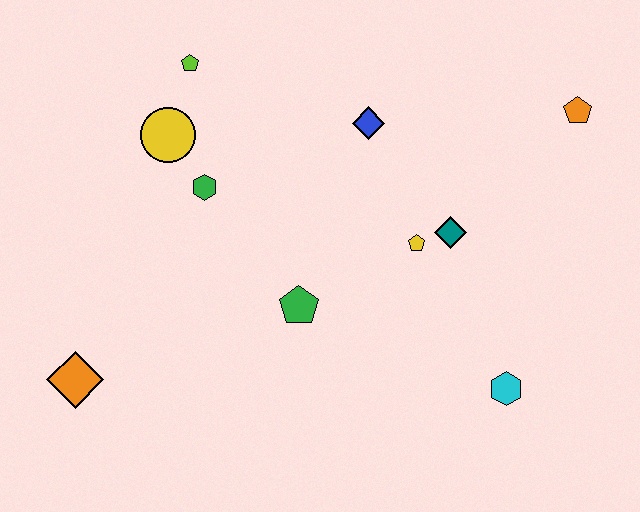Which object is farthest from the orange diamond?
The orange pentagon is farthest from the orange diamond.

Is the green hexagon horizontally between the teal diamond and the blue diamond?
No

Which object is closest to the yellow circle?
The green hexagon is closest to the yellow circle.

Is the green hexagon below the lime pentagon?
Yes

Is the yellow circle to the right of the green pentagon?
No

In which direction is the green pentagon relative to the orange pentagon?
The green pentagon is to the left of the orange pentagon.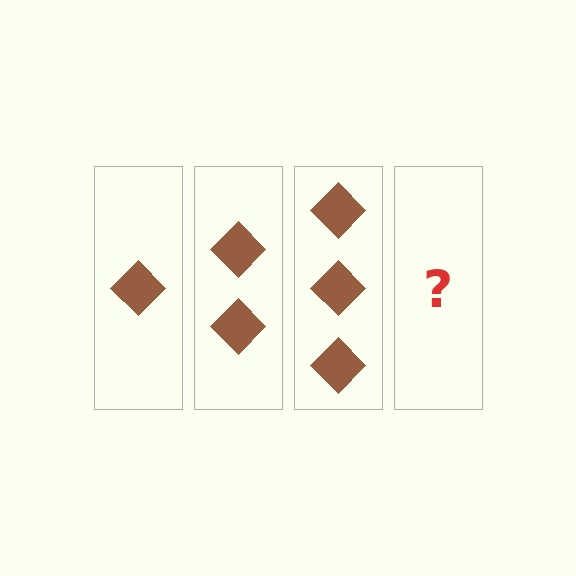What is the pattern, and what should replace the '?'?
The pattern is that each step adds one more diamond. The '?' should be 4 diamonds.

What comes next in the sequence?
The next element should be 4 diamonds.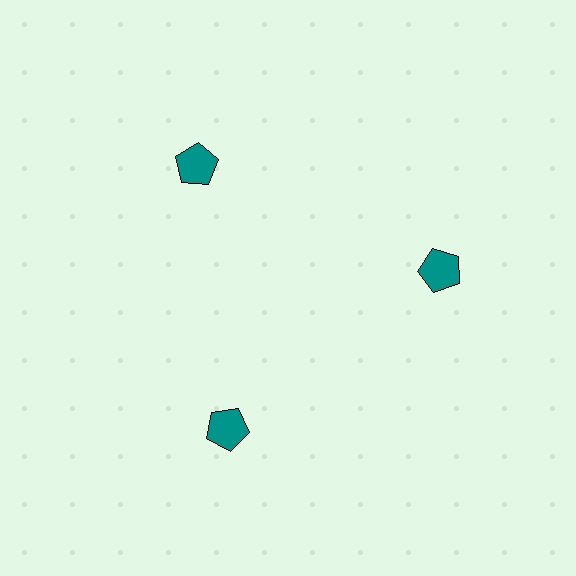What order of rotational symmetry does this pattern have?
This pattern has 3-fold rotational symmetry.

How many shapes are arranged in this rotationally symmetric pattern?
There are 3 shapes, arranged in 3 groups of 1.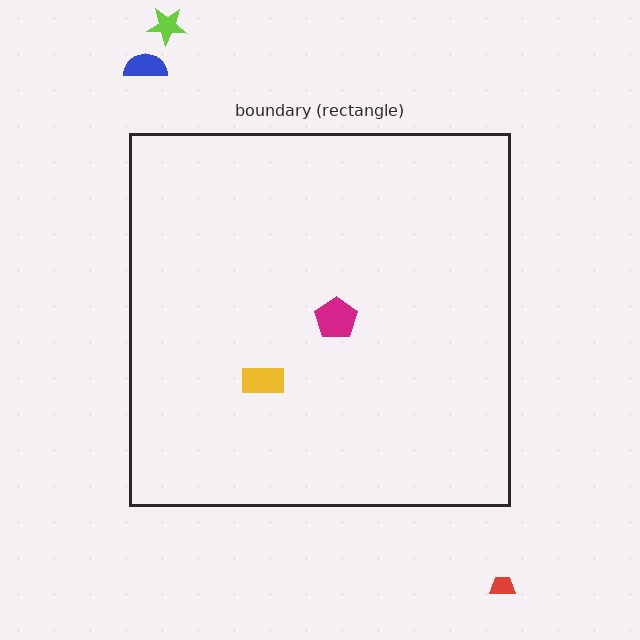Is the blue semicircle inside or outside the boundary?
Outside.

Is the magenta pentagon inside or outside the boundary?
Inside.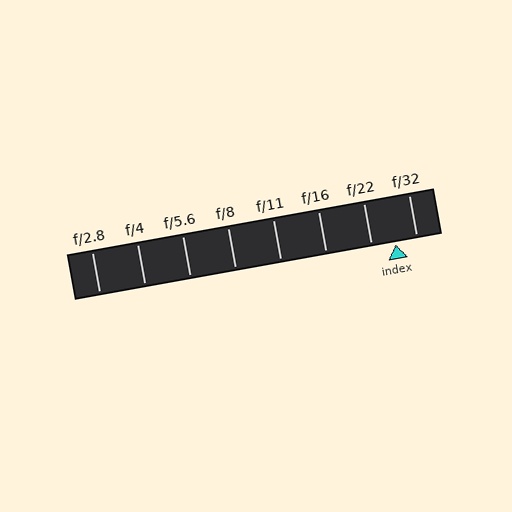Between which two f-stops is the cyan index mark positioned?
The index mark is between f/22 and f/32.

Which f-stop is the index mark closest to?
The index mark is closest to f/32.